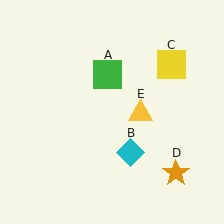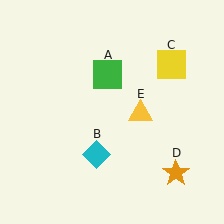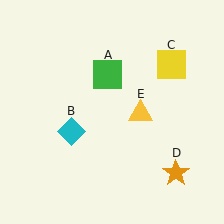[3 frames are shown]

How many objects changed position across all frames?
1 object changed position: cyan diamond (object B).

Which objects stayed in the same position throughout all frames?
Green square (object A) and yellow square (object C) and orange star (object D) and yellow triangle (object E) remained stationary.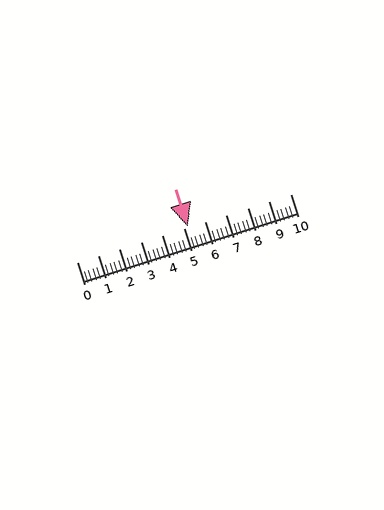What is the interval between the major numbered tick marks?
The major tick marks are spaced 1 units apart.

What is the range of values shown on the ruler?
The ruler shows values from 0 to 10.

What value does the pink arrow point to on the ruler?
The pink arrow points to approximately 5.2.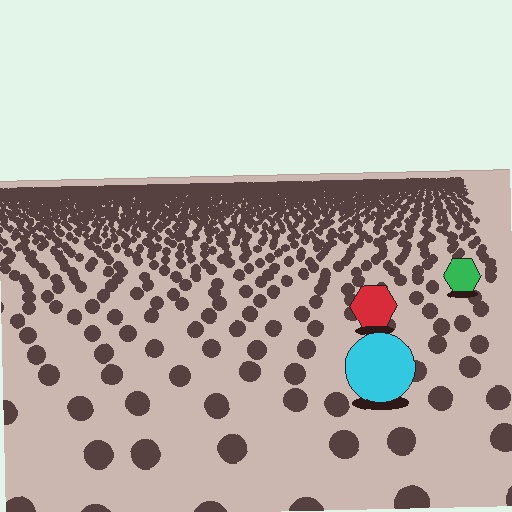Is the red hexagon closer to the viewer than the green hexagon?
Yes. The red hexagon is closer — you can tell from the texture gradient: the ground texture is coarser near it.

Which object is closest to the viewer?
The cyan circle is closest. The texture marks near it are larger and more spread out.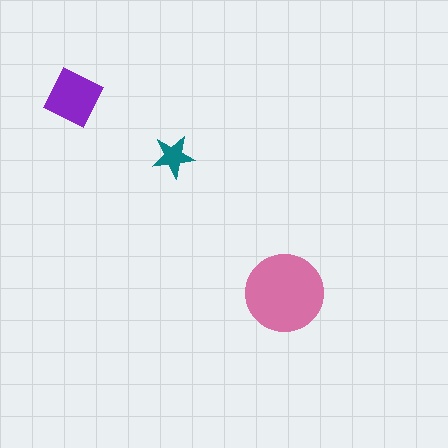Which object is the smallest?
The teal star.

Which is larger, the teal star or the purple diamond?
The purple diamond.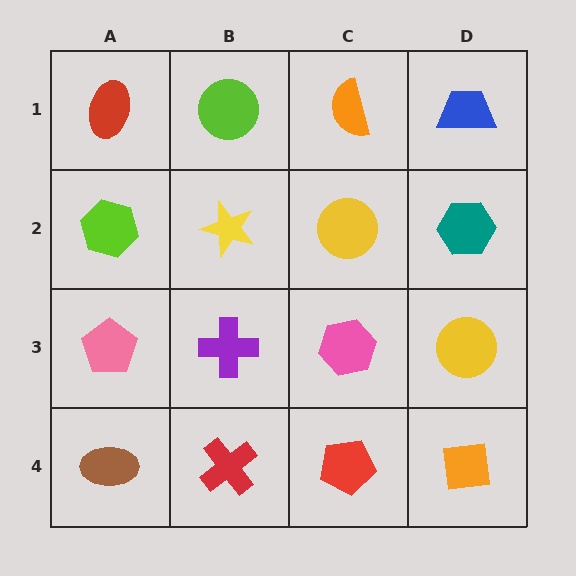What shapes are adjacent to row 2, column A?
A red ellipse (row 1, column A), a pink pentagon (row 3, column A), a yellow star (row 2, column B).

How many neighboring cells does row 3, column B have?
4.